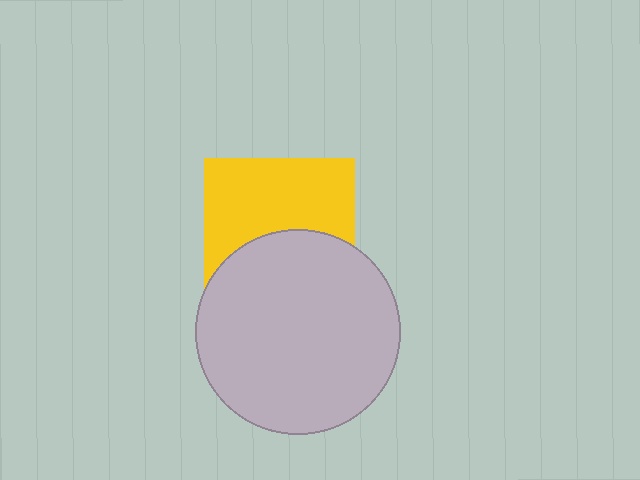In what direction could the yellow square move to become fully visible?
The yellow square could move up. That would shift it out from behind the light gray circle entirely.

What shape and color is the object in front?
The object in front is a light gray circle.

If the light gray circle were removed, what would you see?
You would see the complete yellow square.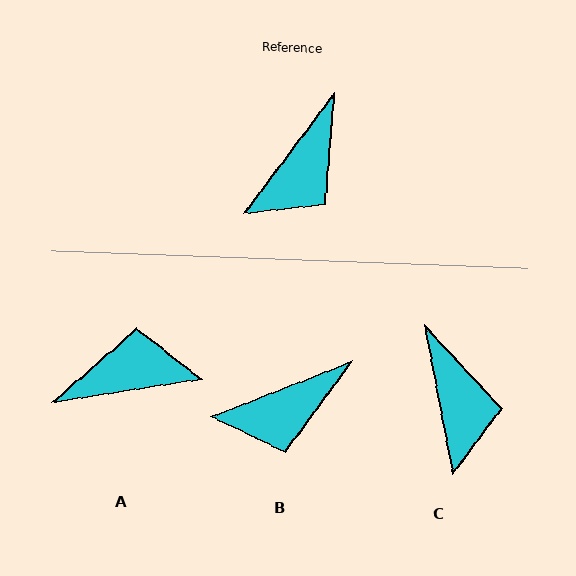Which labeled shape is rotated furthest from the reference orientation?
A, about 136 degrees away.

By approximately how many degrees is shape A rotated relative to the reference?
Approximately 136 degrees counter-clockwise.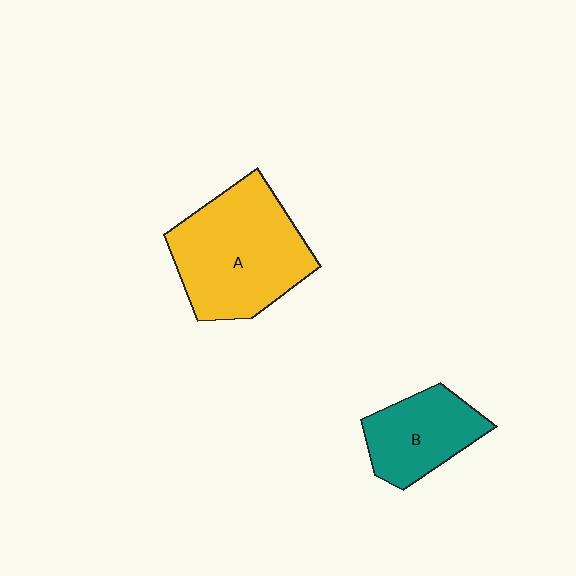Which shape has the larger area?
Shape A (yellow).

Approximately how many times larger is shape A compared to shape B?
Approximately 1.8 times.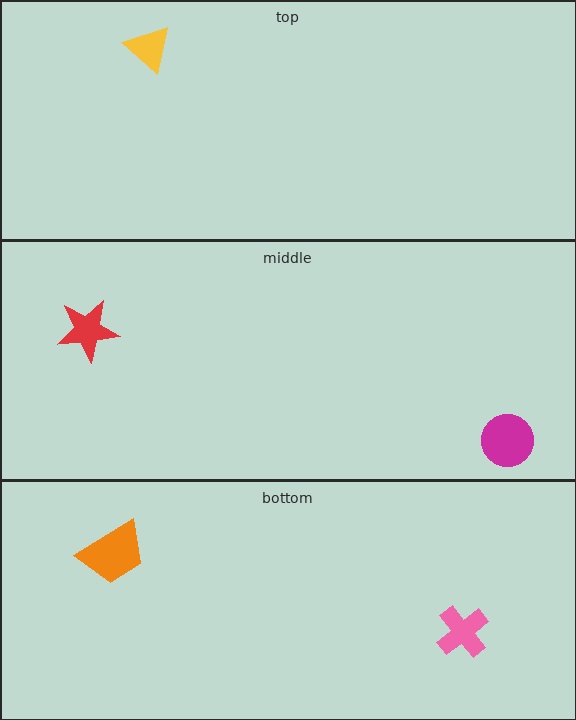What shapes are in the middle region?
The red star, the magenta circle.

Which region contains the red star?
The middle region.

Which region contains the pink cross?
The bottom region.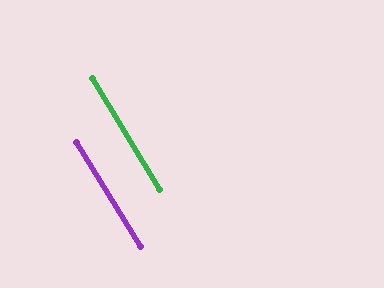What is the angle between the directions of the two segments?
Approximately 1 degree.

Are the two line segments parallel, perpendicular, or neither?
Parallel — their directions differ by only 0.7°.